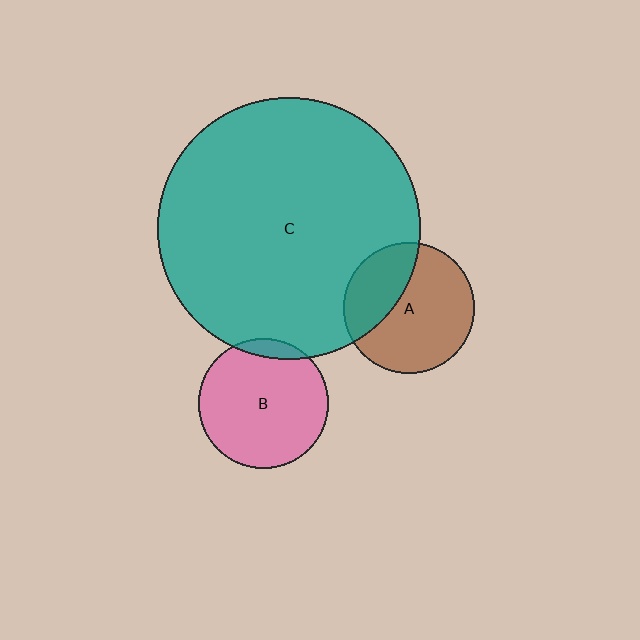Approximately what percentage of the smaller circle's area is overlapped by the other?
Approximately 35%.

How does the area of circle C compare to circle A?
Approximately 4.0 times.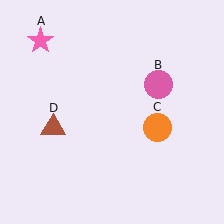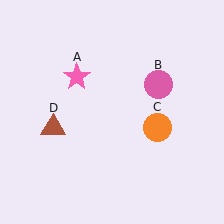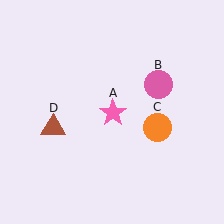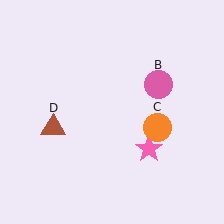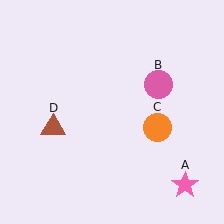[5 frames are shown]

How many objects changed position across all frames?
1 object changed position: pink star (object A).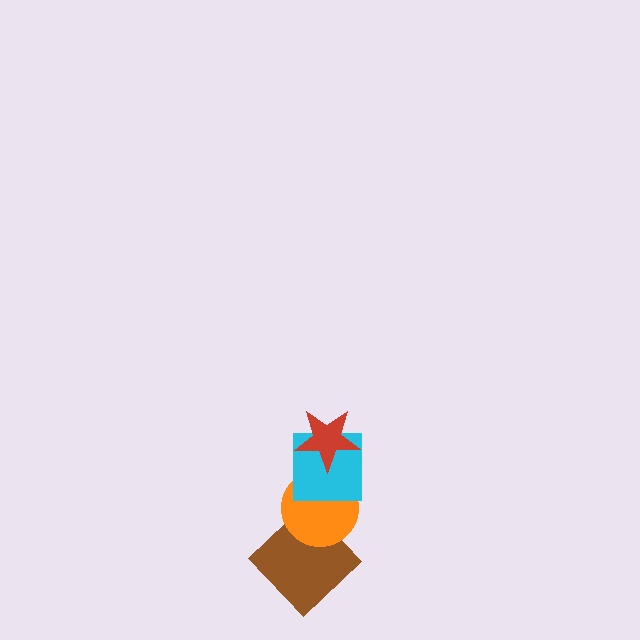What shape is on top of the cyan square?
The red star is on top of the cyan square.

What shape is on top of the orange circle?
The cyan square is on top of the orange circle.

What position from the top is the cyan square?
The cyan square is 2nd from the top.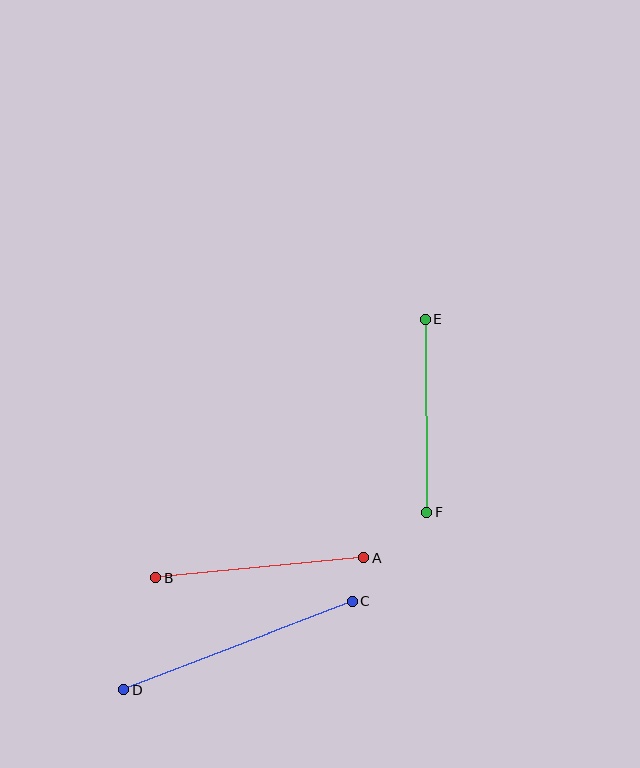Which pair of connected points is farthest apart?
Points C and D are farthest apart.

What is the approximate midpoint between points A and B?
The midpoint is at approximately (260, 568) pixels.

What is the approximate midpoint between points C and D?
The midpoint is at approximately (238, 646) pixels.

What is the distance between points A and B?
The distance is approximately 209 pixels.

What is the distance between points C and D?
The distance is approximately 246 pixels.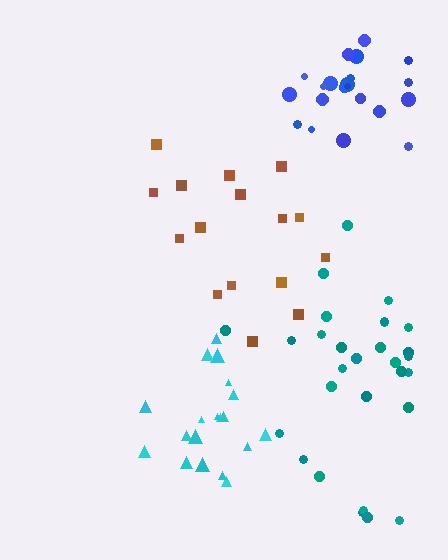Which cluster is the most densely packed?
Cyan.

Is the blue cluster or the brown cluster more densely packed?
Blue.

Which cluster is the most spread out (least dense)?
Brown.